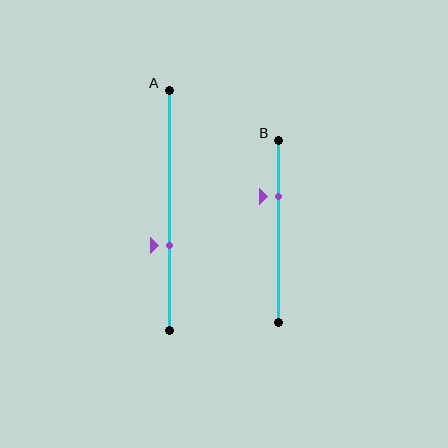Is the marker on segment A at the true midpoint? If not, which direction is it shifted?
No, the marker on segment A is shifted downward by about 15% of the segment length.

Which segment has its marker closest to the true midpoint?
Segment A has its marker closest to the true midpoint.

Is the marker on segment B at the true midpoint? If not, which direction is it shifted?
No, the marker on segment B is shifted upward by about 19% of the segment length.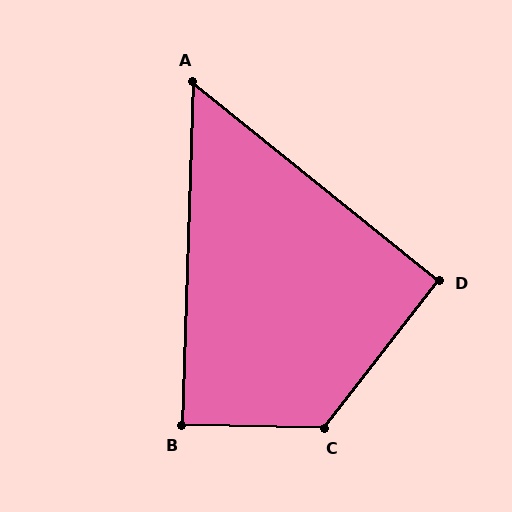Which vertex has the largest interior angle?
C, at approximately 127 degrees.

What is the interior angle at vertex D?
Approximately 91 degrees (approximately right).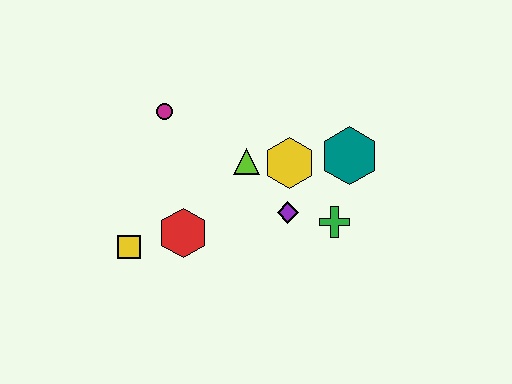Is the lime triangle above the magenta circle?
No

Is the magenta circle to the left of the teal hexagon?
Yes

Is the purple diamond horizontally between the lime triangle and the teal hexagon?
Yes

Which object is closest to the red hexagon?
The yellow square is closest to the red hexagon.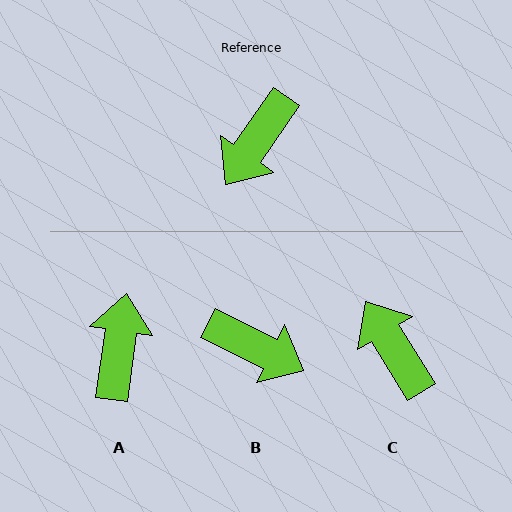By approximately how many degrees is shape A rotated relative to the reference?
Approximately 153 degrees clockwise.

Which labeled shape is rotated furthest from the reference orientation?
A, about 153 degrees away.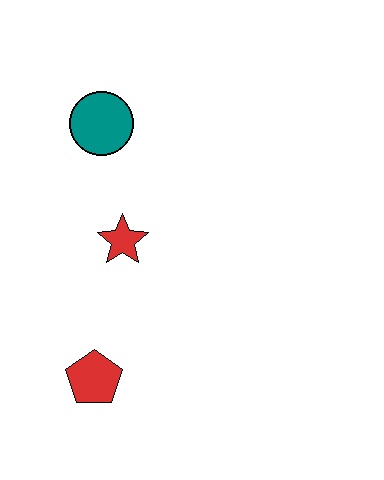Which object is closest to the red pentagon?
The red star is closest to the red pentagon.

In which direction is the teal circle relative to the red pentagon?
The teal circle is above the red pentagon.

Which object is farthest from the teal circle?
The red pentagon is farthest from the teal circle.